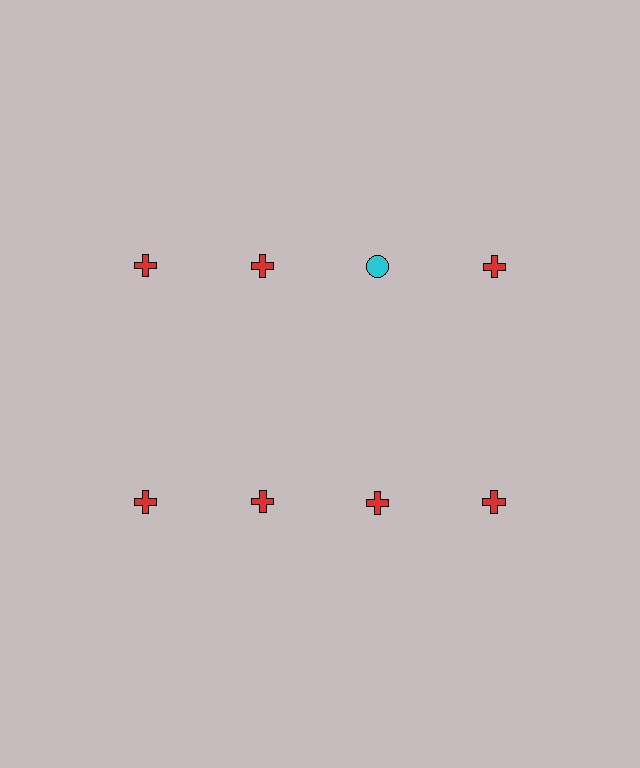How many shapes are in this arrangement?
There are 8 shapes arranged in a grid pattern.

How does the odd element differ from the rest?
It differs in both color (cyan instead of red) and shape (circle instead of cross).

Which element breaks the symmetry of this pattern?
The cyan circle in the top row, center column breaks the symmetry. All other shapes are red crosses.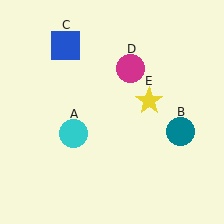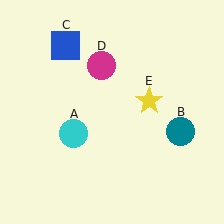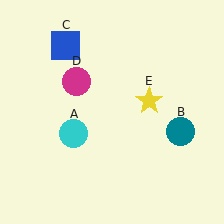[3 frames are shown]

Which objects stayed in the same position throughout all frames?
Cyan circle (object A) and teal circle (object B) and blue square (object C) and yellow star (object E) remained stationary.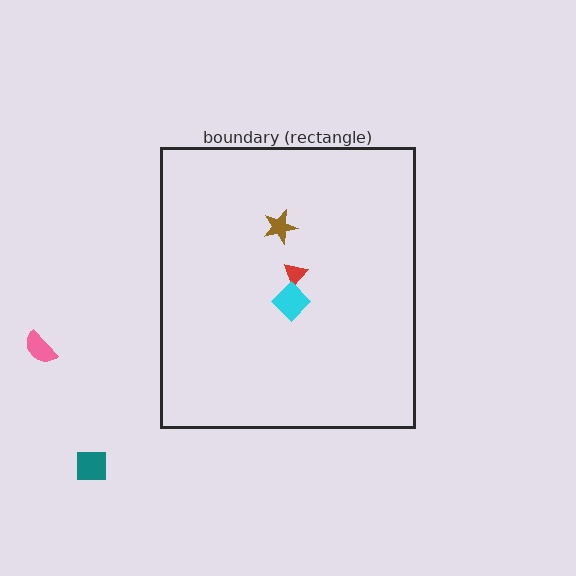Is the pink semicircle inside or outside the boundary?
Outside.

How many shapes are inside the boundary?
3 inside, 2 outside.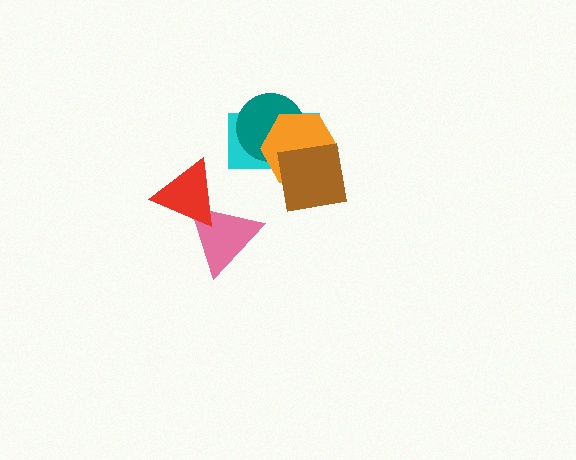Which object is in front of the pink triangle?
The red triangle is in front of the pink triangle.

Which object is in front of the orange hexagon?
The brown square is in front of the orange hexagon.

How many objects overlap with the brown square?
2 objects overlap with the brown square.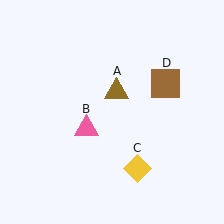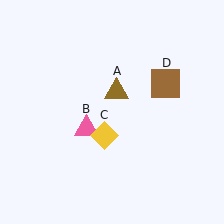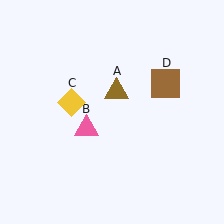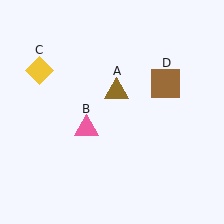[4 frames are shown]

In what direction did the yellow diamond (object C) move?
The yellow diamond (object C) moved up and to the left.